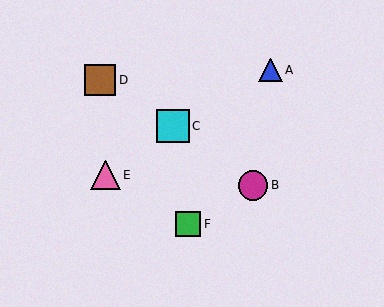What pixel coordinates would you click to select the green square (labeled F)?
Click at (188, 224) to select the green square F.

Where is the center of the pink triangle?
The center of the pink triangle is at (106, 175).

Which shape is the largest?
The cyan square (labeled C) is the largest.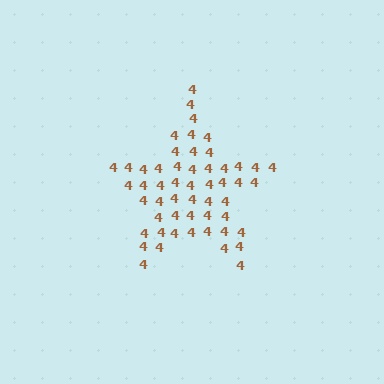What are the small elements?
The small elements are digit 4's.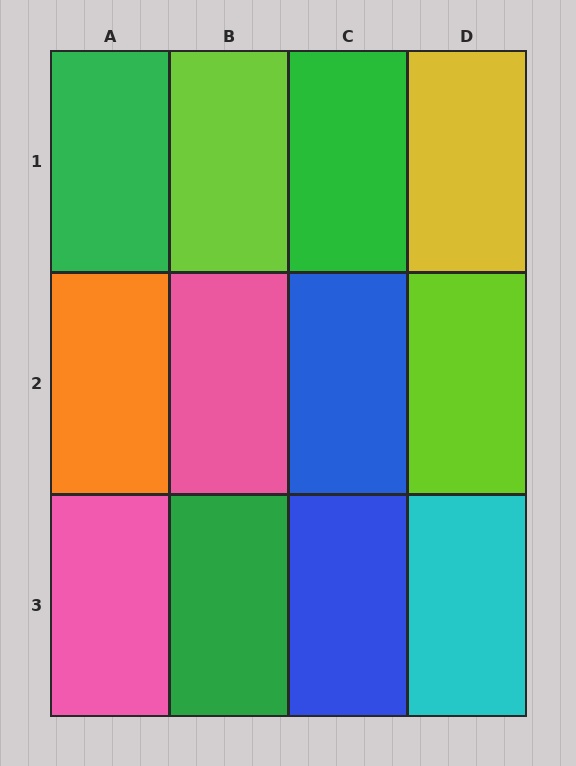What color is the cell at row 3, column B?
Green.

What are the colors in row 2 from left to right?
Orange, pink, blue, lime.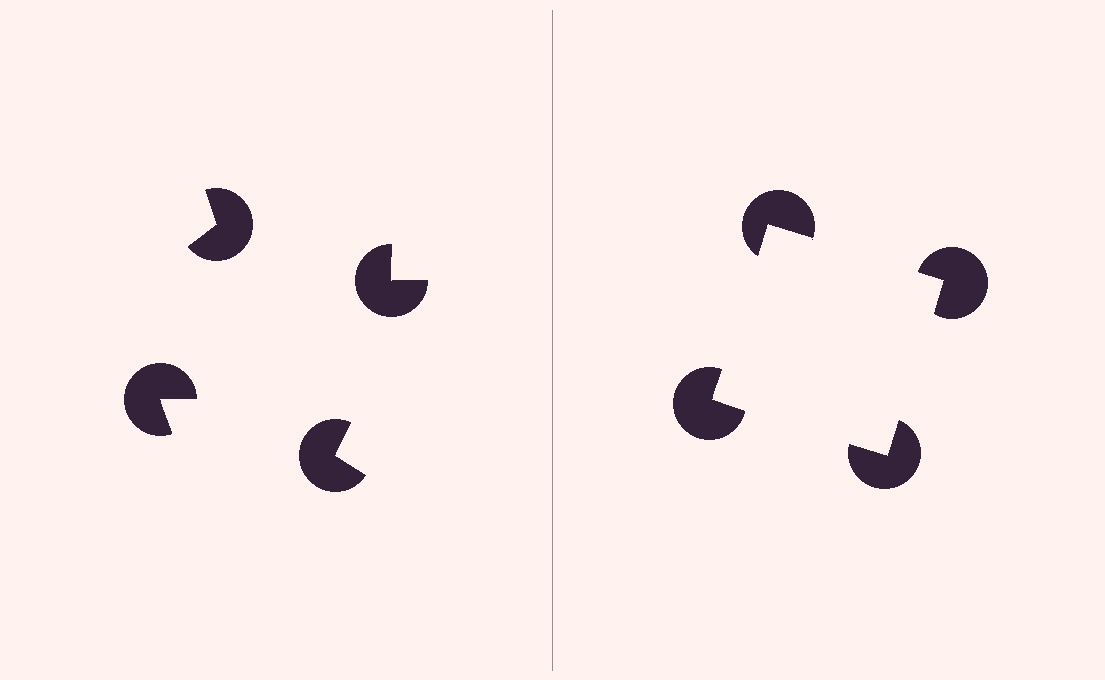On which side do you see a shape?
An illusory square appears on the right side. On the left side the wedge cuts are rotated, so no coherent shape forms.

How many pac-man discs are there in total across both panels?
8 — 4 on each side.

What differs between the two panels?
The pac-man discs are positioned identically on both sides; only the wedge orientations differ. On the right they align to a square; on the left they are misaligned.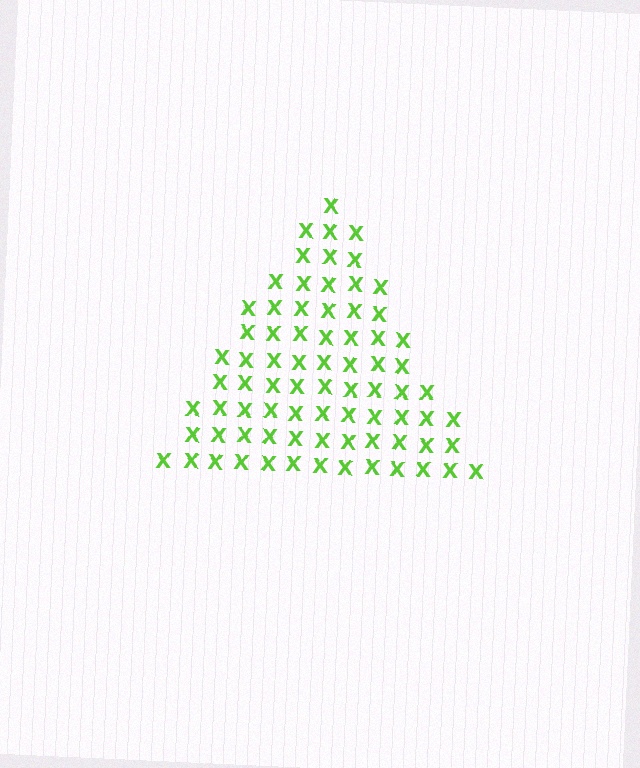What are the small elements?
The small elements are letter X's.